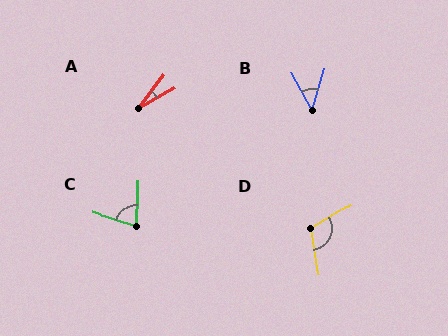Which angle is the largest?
D, at approximately 112 degrees.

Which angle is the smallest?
A, at approximately 22 degrees.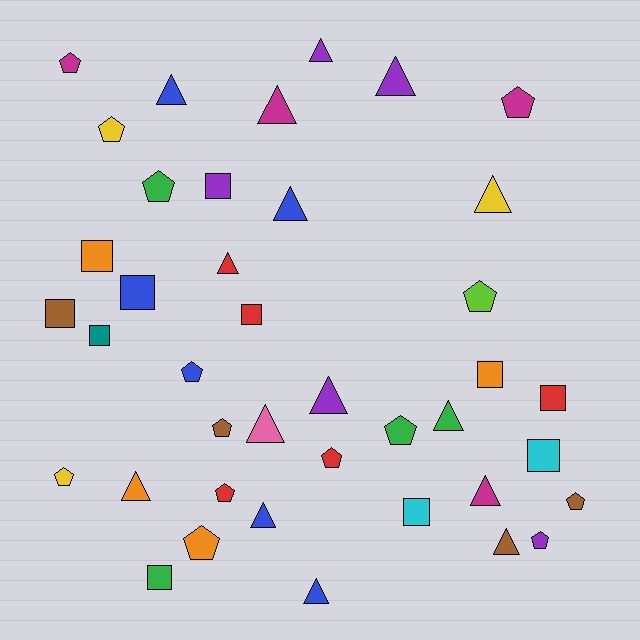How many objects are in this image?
There are 40 objects.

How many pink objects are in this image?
There is 1 pink object.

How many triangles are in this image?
There are 15 triangles.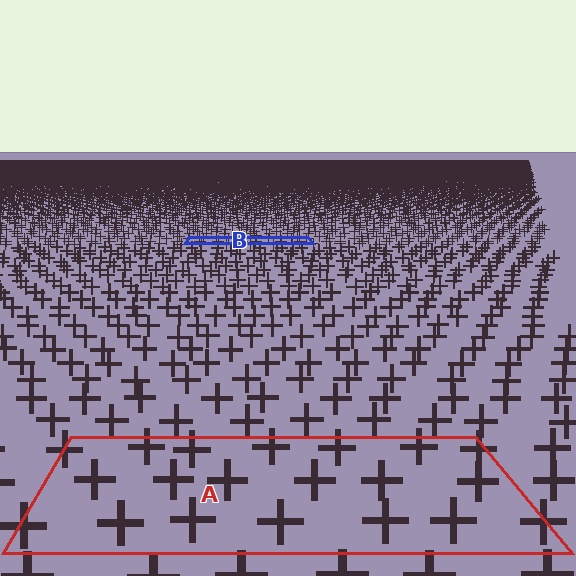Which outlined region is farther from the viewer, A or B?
Region B is farther from the viewer — the texture elements inside it appear smaller and more densely packed.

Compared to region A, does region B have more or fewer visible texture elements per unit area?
Region B has more texture elements per unit area — they are packed more densely because it is farther away.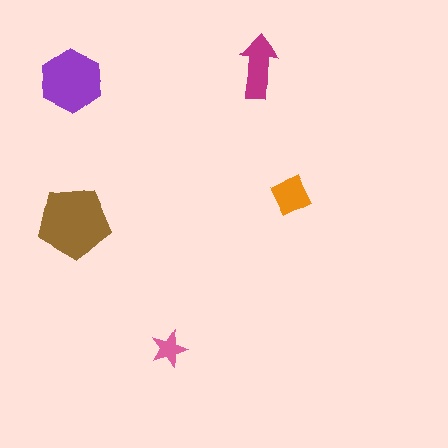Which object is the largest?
The brown pentagon.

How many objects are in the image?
There are 5 objects in the image.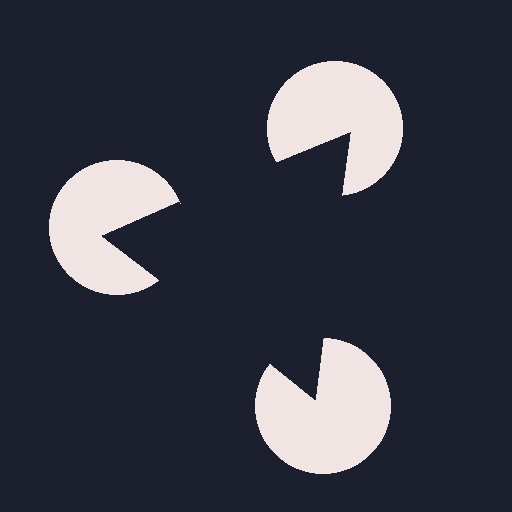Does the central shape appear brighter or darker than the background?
It typically appears slightly darker than the background, even though no actual brightness change is drawn.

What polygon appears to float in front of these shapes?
An illusory triangle — its edges are inferred from the aligned wedge cuts in the pac-man discs, not physically drawn.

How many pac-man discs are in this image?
There are 3 — one at each vertex of the illusory triangle.